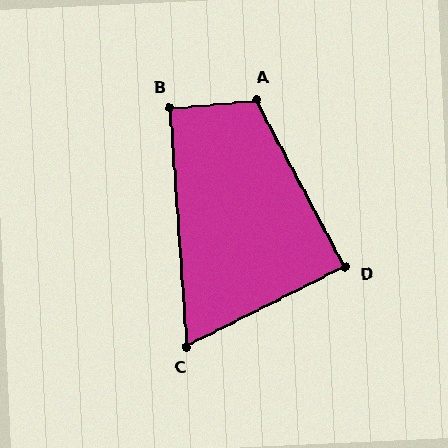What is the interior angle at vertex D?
Approximately 89 degrees (approximately right).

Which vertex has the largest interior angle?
A, at approximately 113 degrees.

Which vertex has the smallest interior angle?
C, at approximately 67 degrees.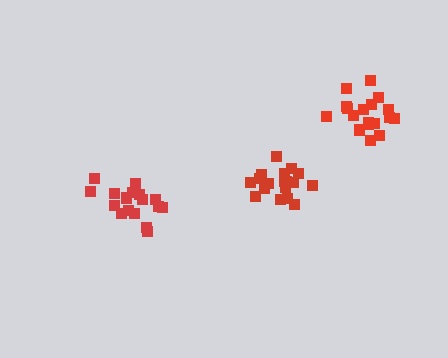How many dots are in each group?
Group 1: 19 dots, Group 2: 19 dots, Group 3: 19 dots (57 total).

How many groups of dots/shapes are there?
There are 3 groups.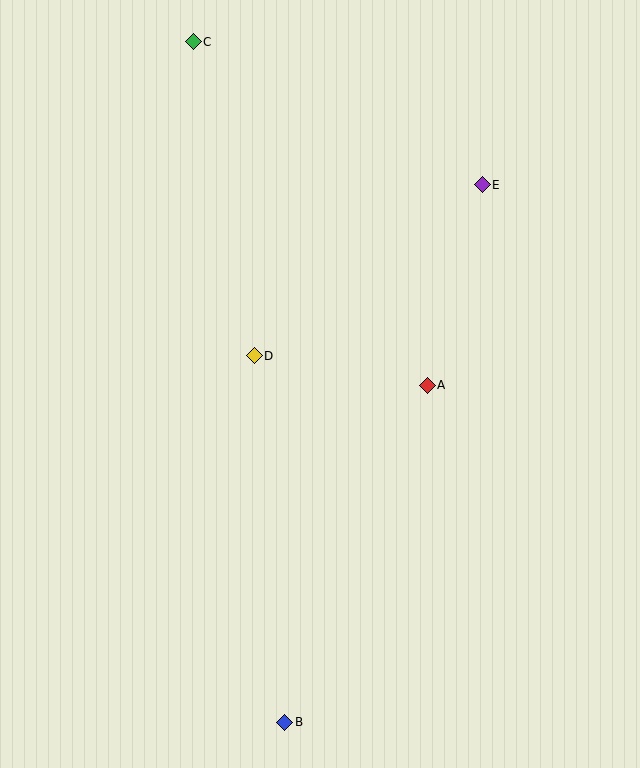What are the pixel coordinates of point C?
Point C is at (193, 42).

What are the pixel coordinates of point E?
Point E is at (482, 185).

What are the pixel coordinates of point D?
Point D is at (254, 356).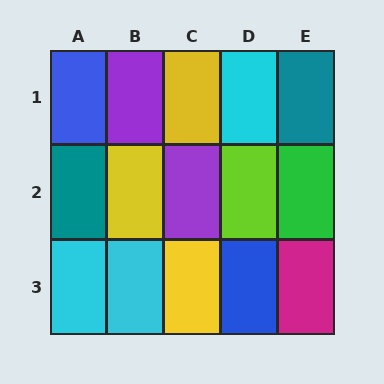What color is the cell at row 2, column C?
Purple.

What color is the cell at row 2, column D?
Lime.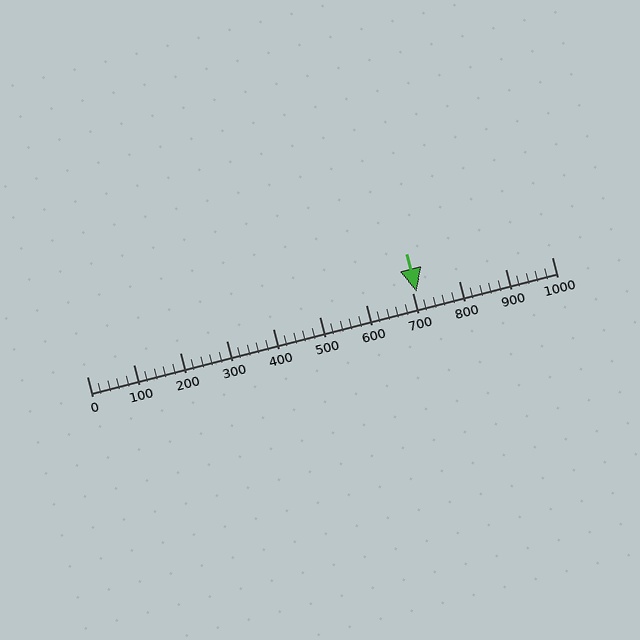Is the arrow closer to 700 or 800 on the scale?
The arrow is closer to 700.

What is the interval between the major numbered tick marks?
The major tick marks are spaced 100 units apart.